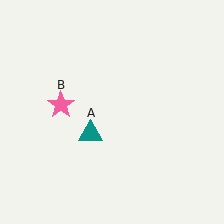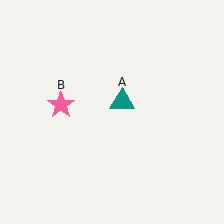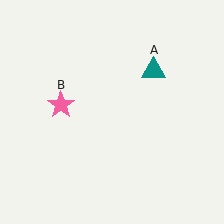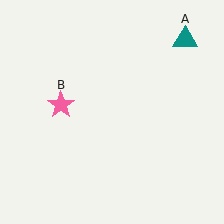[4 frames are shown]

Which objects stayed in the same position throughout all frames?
Pink star (object B) remained stationary.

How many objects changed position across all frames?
1 object changed position: teal triangle (object A).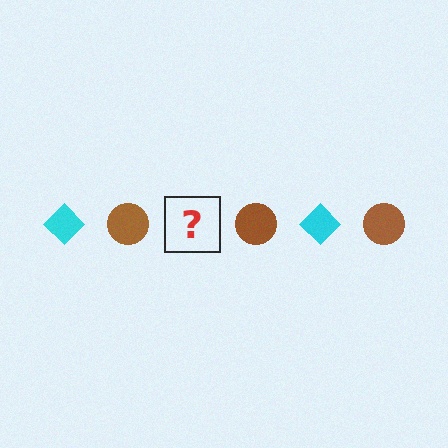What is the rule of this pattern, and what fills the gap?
The rule is that the pattern alternates between cyan diamond and brown circle. The gap should be filled with a cyan diamond.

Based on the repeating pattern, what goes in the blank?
The blank should be a cyan diamond.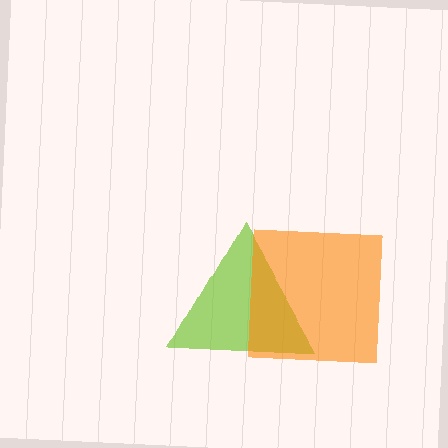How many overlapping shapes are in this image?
There are 2 overlapping shapes in the image.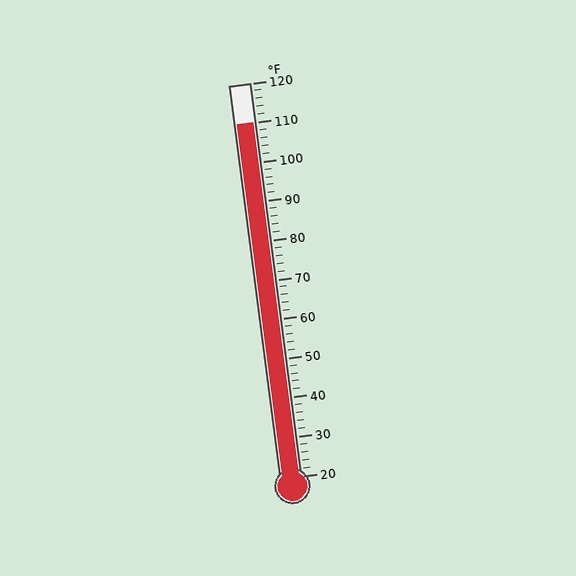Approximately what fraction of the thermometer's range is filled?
The thermometer is filled to approximately 90% of its range.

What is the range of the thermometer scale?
The thermometer scale ranges from 20°F to 120°F.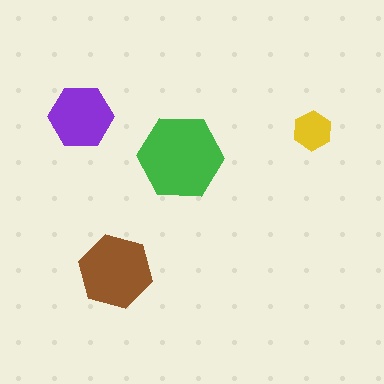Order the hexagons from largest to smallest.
the green one, the brown one, the purple one, the yellow one.